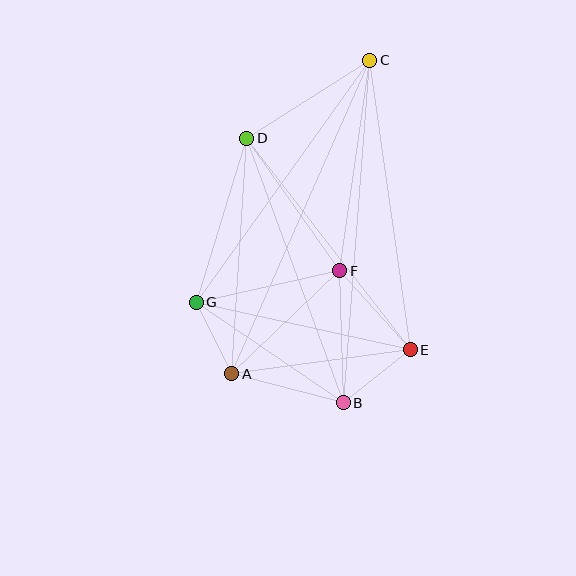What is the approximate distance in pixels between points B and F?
The distance between B and F is approximately 132 pixels.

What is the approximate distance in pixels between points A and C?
The distance between A and C is approximately 342 pixels.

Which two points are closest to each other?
Points A and G are closest to each other.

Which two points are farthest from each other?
Points B and C are farthest from each other.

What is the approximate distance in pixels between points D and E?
The distance between D and E is approximately 267 pixels.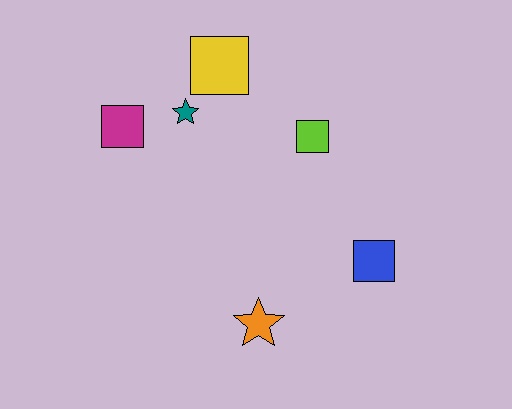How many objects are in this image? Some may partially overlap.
There are 6 objects.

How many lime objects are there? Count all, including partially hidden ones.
There is 1 lime object.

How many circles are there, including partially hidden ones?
There are no circles.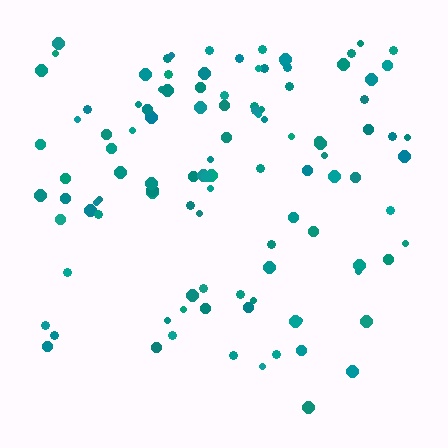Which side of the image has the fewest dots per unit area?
The bottom.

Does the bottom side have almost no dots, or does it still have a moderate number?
Still a moderate number, just noticeably fewer than the top.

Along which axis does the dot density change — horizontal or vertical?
Vertical.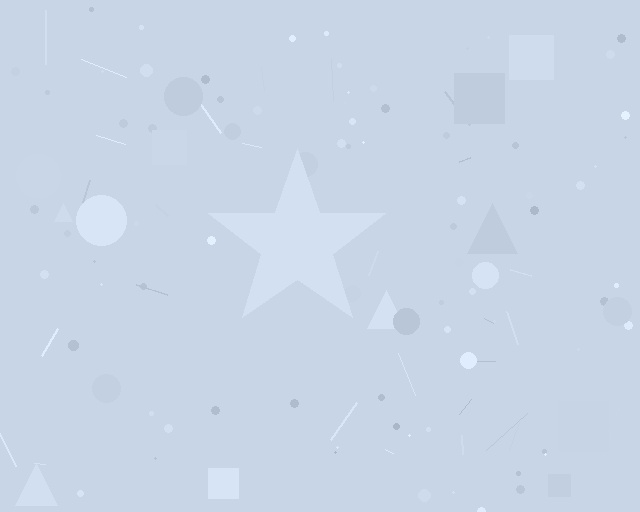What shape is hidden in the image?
A star is hidden in the image.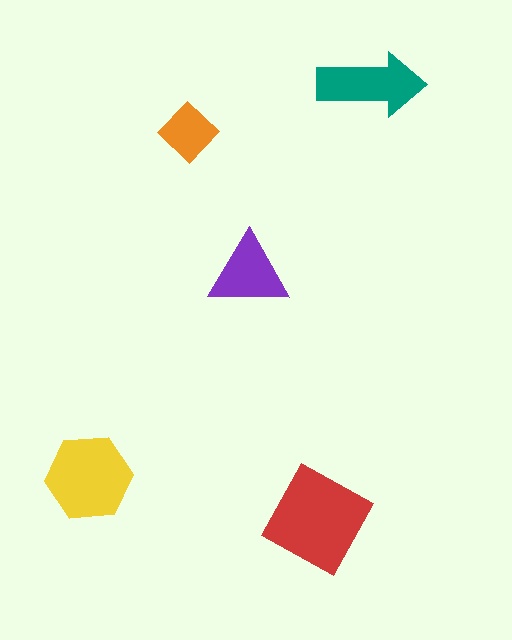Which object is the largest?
The red square.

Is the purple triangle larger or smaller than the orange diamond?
Larger.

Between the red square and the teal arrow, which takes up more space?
The red square.